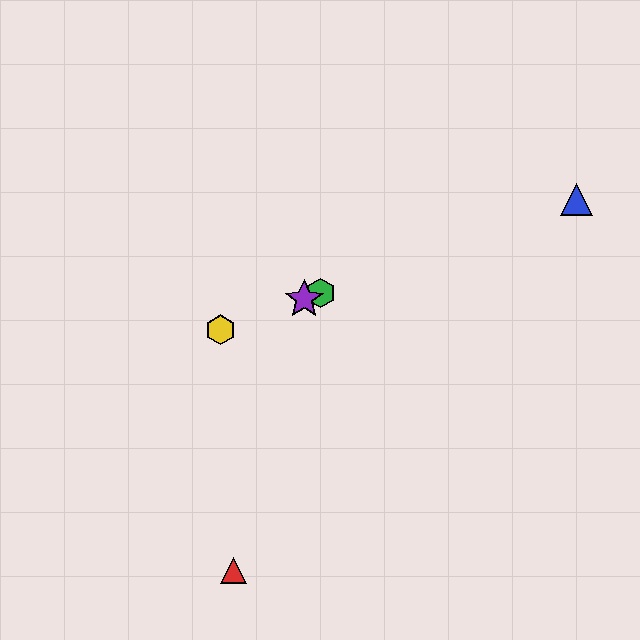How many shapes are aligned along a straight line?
4 shapes (the blue triangle, the green hexagon, the yellow hexagon, the purple star) are aligned along a straight line.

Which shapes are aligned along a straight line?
The blue triangle, the green hexagon, the yellow hexagon, the purple star are aligned along a straight line.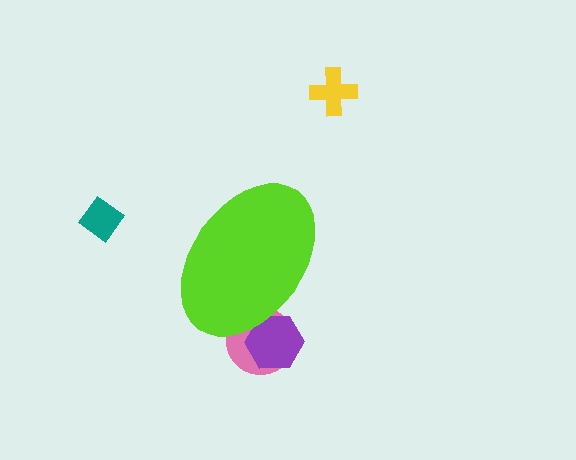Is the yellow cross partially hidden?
No, the yellow cross is fully visible.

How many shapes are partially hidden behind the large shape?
2 shapes are partially hidden.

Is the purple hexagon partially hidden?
Yes, the purple hexagon is partially hidden behind the lime ellipse.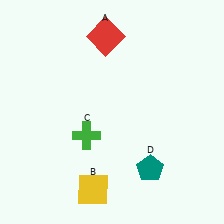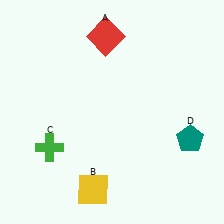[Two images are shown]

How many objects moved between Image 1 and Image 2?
2 objects moved between the two images.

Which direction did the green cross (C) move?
The green cross (C) moved left.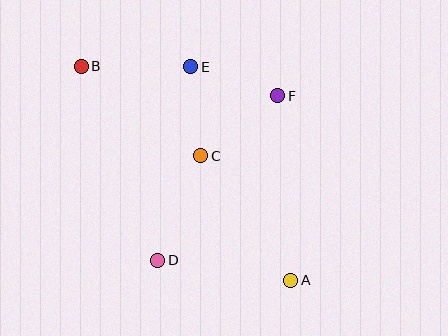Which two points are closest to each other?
Points C and E are closest to each other.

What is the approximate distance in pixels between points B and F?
The distance between B and F is approximately 199 pixels.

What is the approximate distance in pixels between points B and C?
The distance between B and C is approximately 149 pixels.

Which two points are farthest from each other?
Points A and B are farthest from each other.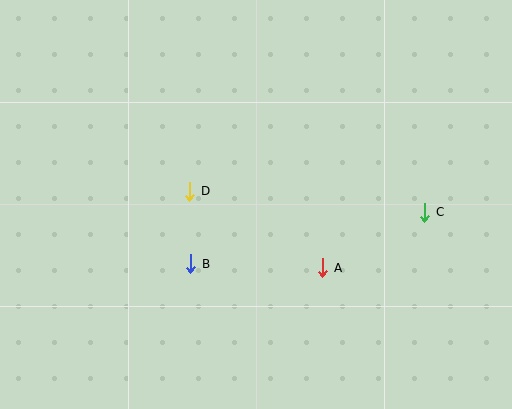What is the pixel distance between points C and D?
The distance between C and D is 236 pixels.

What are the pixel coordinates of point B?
Point B is at (191, 264).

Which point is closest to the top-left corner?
Point D is closest to the top-left corner.